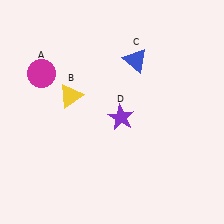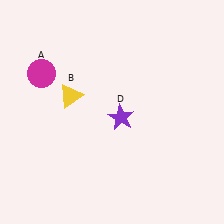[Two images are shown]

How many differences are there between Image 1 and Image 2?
There is 1 difference between the two images.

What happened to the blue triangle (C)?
The blue triangle (C) was removed in Image 2. It was in the top-right area of Image 1.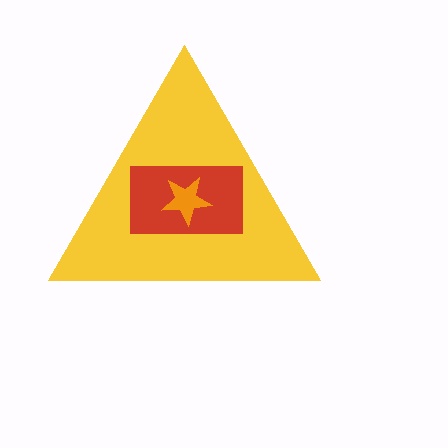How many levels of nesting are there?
3.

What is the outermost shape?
The yellow triangle.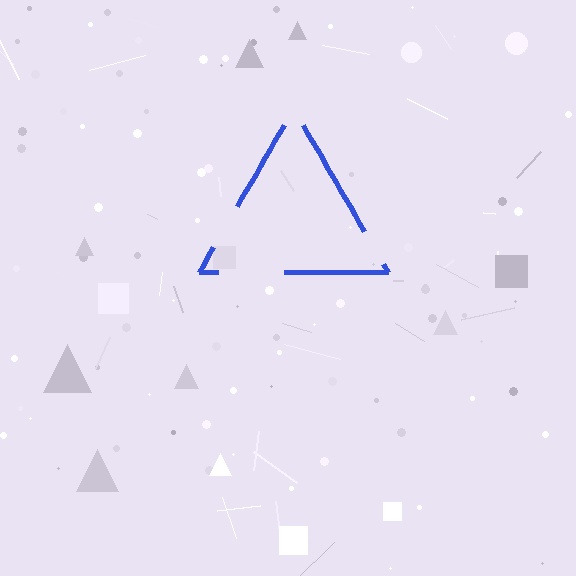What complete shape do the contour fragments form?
The contour fragments form a triangle.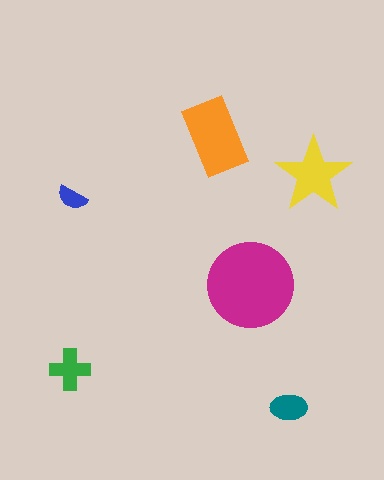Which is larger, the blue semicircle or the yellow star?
The yellow star.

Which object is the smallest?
The blue semicircle.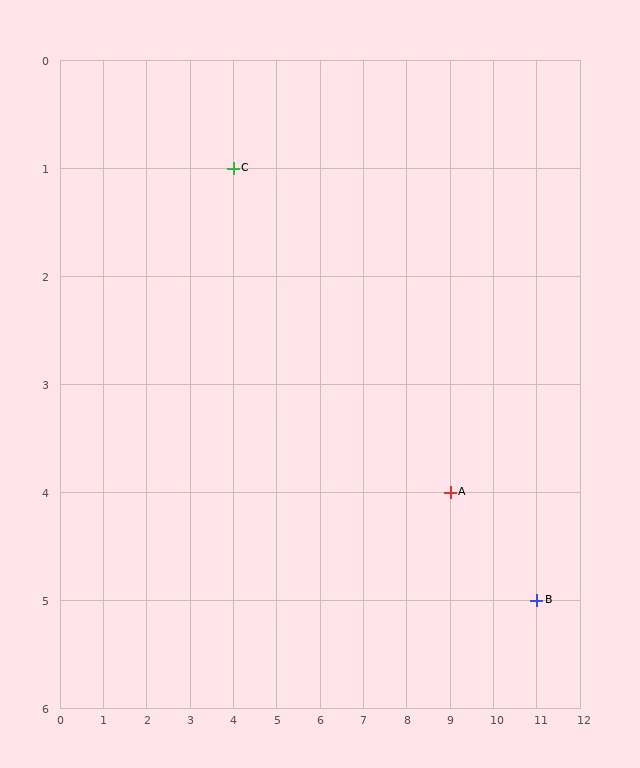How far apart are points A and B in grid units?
Points A and B are 2 columns and 1 row apart (about 2.2 grid units diagonally).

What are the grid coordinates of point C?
Point C is at grid coordinates (4, 1).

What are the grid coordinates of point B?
Point B is at grid coordinates (11, 5).